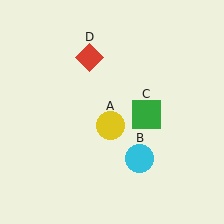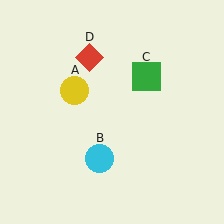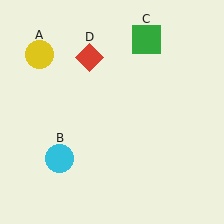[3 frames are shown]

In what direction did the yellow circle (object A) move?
The yellow circle (object A) moved up and to the left.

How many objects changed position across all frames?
3 objects changed position: yellow circle (object A), cyan circle (object B), green square (object C).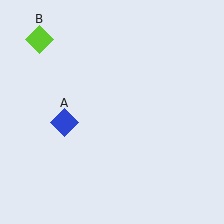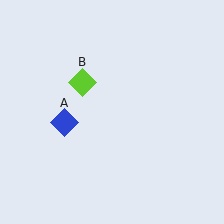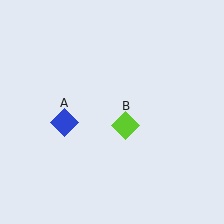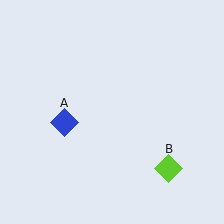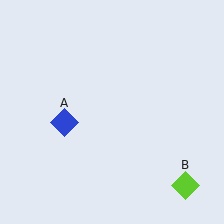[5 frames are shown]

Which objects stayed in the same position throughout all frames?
Blue diamond (object A) remained stationary.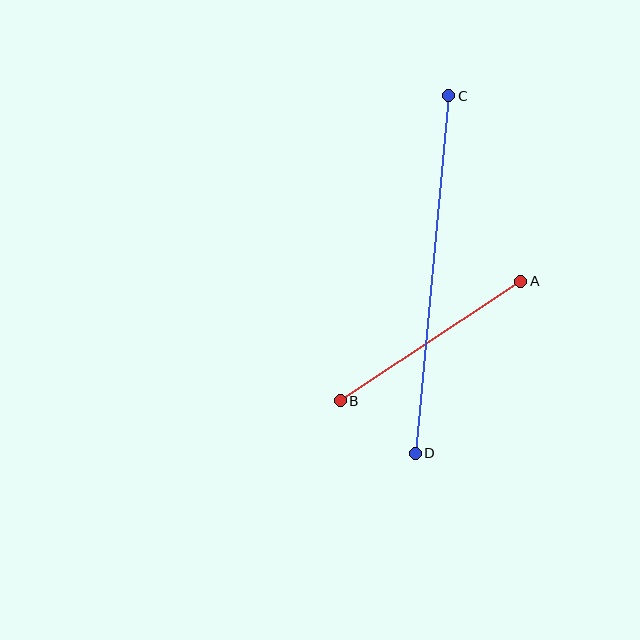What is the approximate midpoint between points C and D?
The midpoint is at approximately (432, 275) pixels.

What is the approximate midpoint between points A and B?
The midpoint is at approximately (430, 341) pixels.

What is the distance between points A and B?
The distance is approximately 216 pixels.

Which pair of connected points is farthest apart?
Points C and D are farthest apart.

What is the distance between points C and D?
The distance is approximately 359 pixels.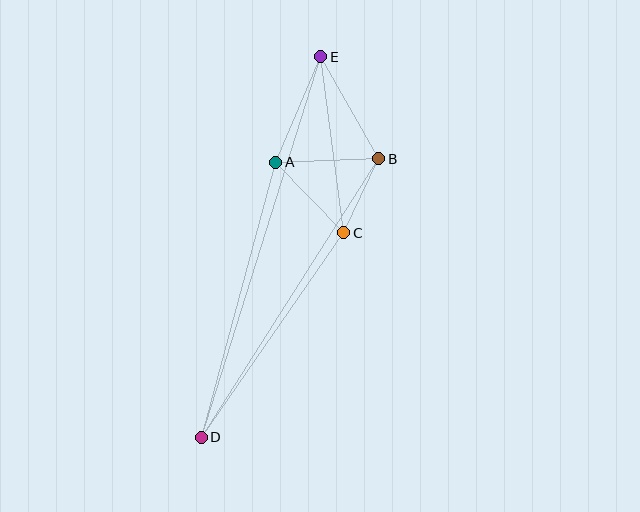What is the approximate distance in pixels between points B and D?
The distance between B and D is approximately 330 pixels.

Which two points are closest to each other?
Points B and C are closest to each other.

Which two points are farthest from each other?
Points D and E are farthest from each other.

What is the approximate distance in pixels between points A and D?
The distance between A and D is approximately 285 pixels.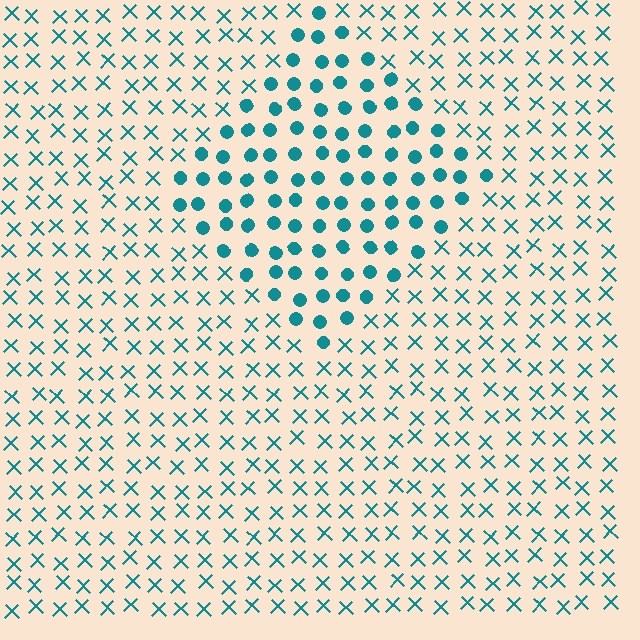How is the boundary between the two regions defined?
The boundary is defined by a change in element shape: circles inside vs. X marks outside. All elements share the same color and spacing.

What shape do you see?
I see a diamond.